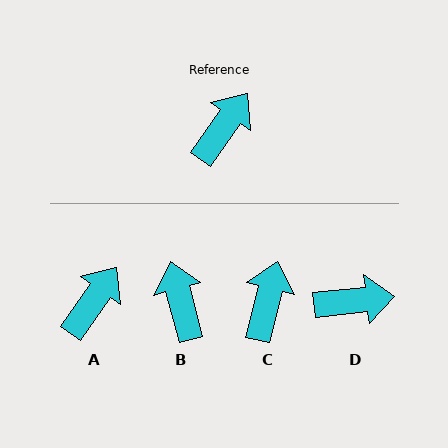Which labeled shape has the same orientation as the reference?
A.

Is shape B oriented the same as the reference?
No, it is off by about 50 degrees.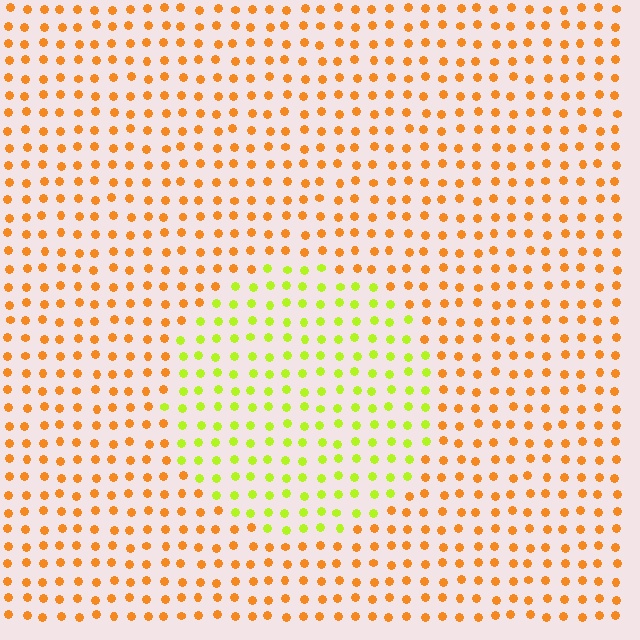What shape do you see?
I see a circle.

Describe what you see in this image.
The image is filled with small orange elements in a uniform arrangement. A circle-shaped region is visible where the elements are tinted to a slightly different hue, forming a subtle color boundary.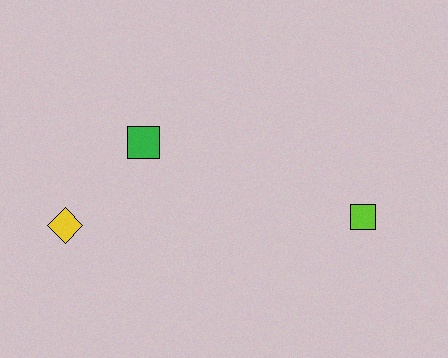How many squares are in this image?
There are 2 squares.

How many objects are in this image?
There are 3 objects.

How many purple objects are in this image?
There are no purple objects.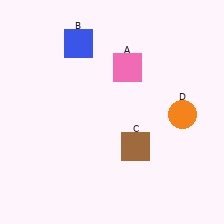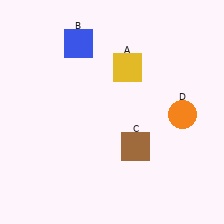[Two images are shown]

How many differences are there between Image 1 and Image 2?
There is 1 difference between the two images.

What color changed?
The square (A) changed from pink in Image 1 to yellow in Image 2.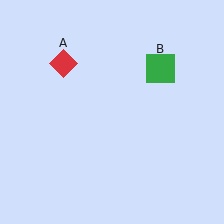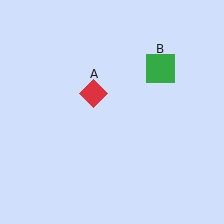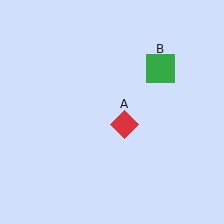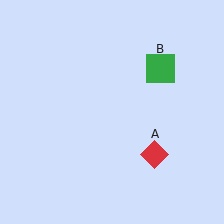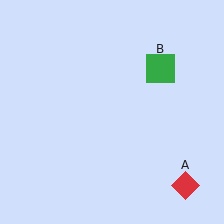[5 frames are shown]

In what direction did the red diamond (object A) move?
The red diamond (object A) moved down and to the right.